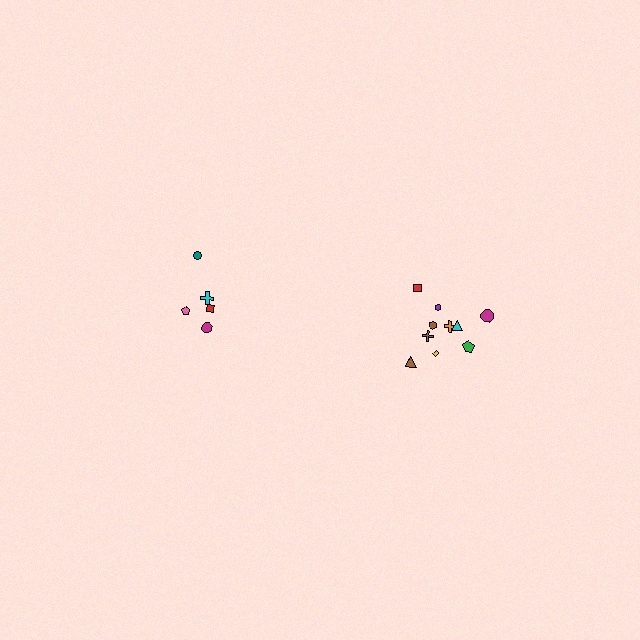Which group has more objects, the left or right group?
The right group.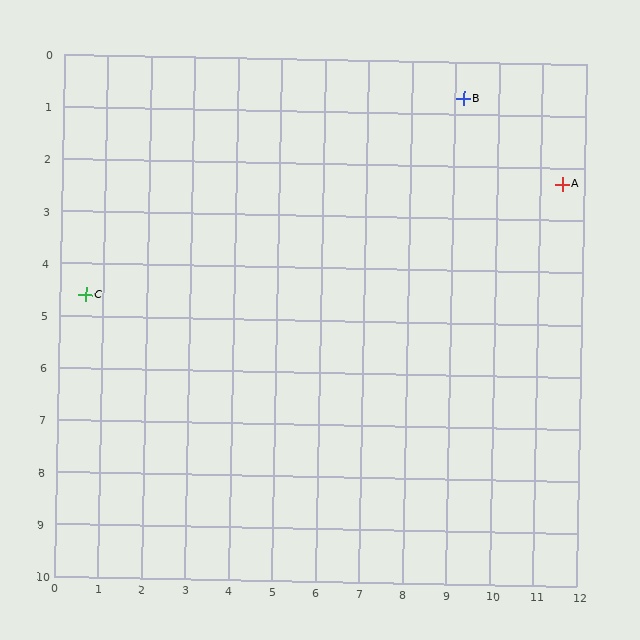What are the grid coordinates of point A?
Point A is at approximately (11.5, 2.3).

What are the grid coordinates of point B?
Point B is at approximately (9.2, 0.7).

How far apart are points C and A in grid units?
Points C and A are about 11.1 grid units apart.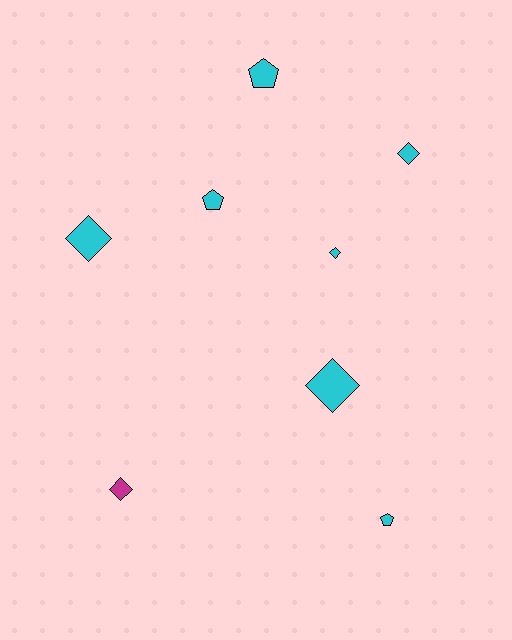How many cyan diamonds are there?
There are 4 cyan diamonds.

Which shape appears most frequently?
Diamond, with 5 objects.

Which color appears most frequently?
Cyan, with 7 objects.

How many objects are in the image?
There are 8 objects.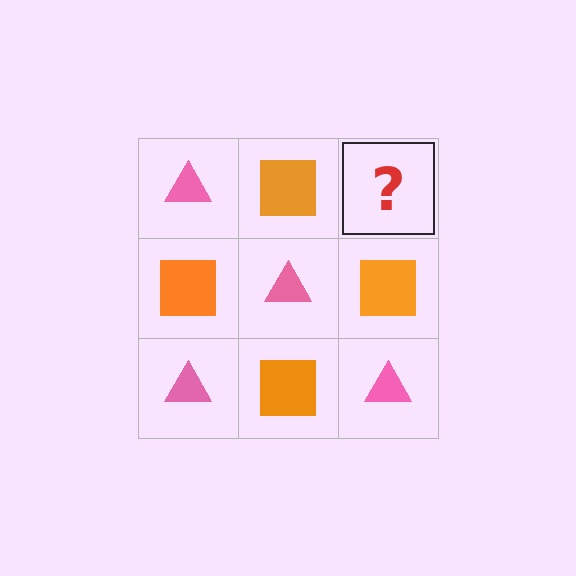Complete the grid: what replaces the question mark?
The question mark should be replaced with a pink triangle.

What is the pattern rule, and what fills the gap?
The rule is that it alternates pink triangle and orange square in a checkerboard pattern. The gap should be filled with a pink triangle.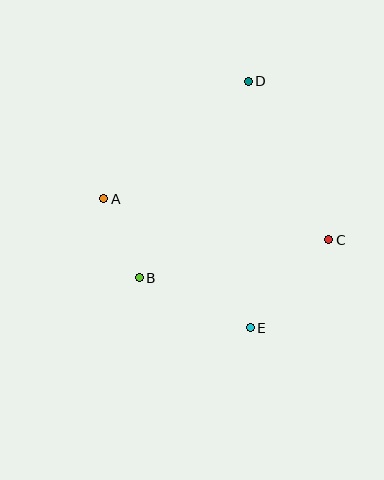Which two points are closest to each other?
Points A and B are closest to each other.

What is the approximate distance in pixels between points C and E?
The distance between C and E is approximately 118 pixels.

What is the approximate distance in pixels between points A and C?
The distance between A and C is approximately 229 pixels.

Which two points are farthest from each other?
Points D and E are farthest from each other.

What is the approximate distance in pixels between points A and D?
The distance between A and D is approximately 186 pixels.